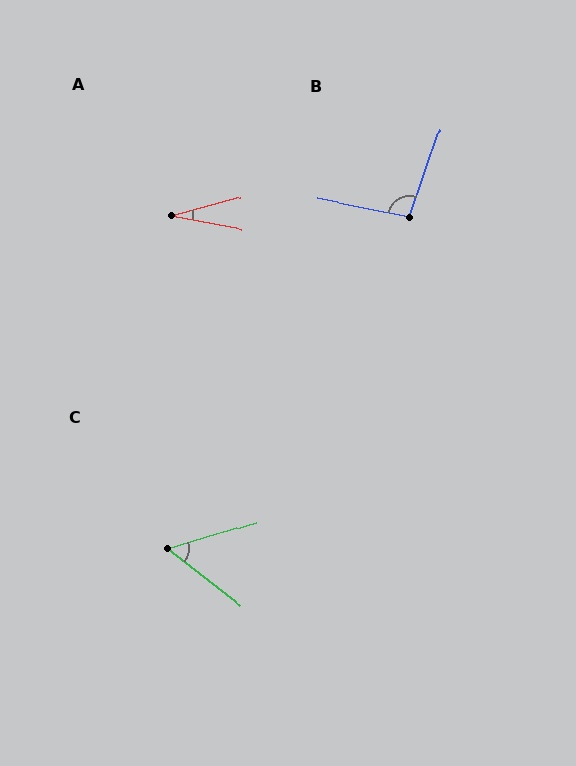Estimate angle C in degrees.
Approximately 55 degrees.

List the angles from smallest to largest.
A (26°), C (55°), B (98°).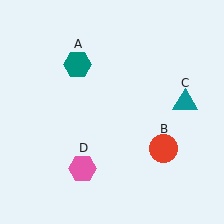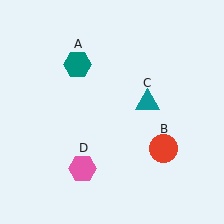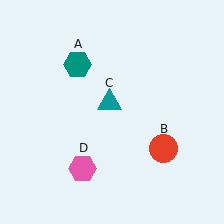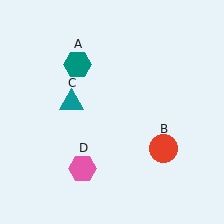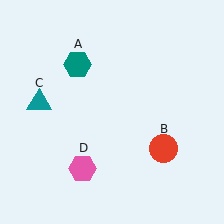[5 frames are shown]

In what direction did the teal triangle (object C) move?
The teal triangle (object C) moved left.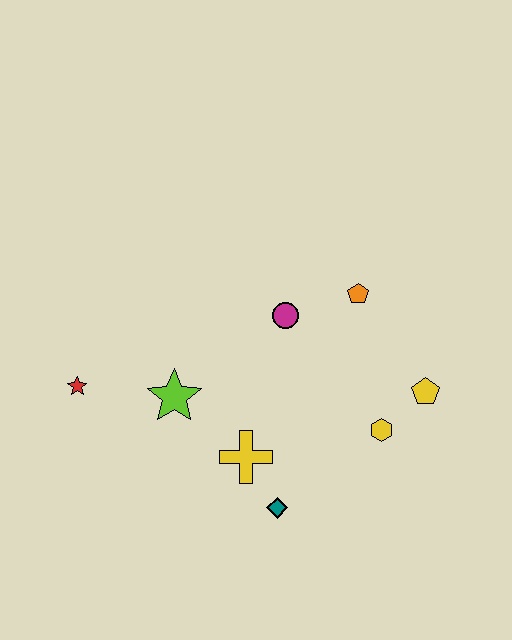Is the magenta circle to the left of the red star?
No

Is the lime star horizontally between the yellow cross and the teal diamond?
No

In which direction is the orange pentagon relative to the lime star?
The orange pentagon is to the right of the lime star.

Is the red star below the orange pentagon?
Yes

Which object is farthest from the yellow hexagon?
The red star is farthest from the yellow hexagon.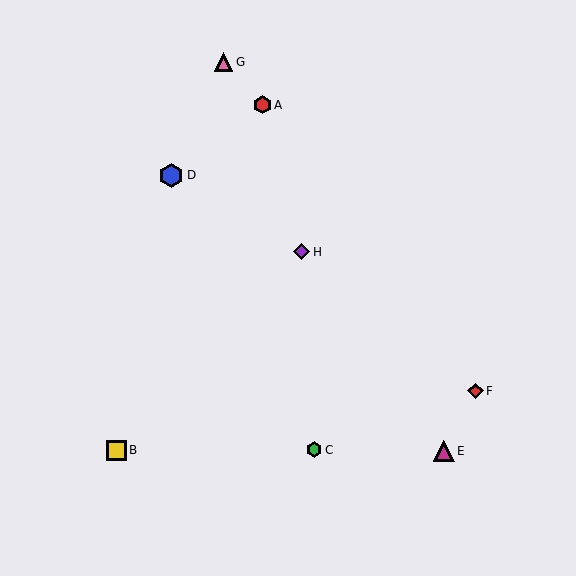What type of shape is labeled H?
Shape H is a purple diamond.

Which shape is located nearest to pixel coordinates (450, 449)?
The magenta triangle (labeled E) at (444, 451) is nearest to that location.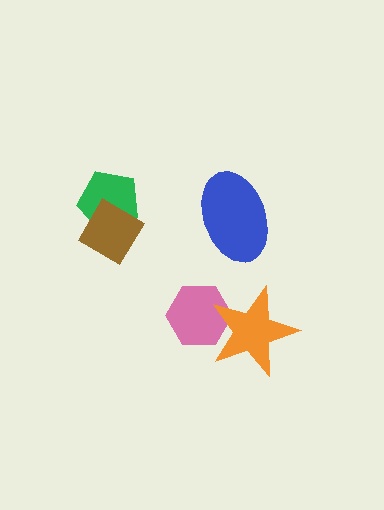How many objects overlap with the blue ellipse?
0 objects overlap with the blue ellipse.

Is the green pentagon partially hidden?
Yes, it is partially covered by another shape.